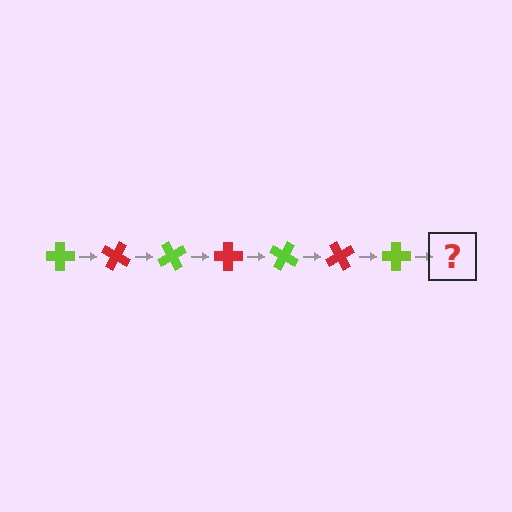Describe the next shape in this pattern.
It should be a red cross, rotated 210 degrees from the start.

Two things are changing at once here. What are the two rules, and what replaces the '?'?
The two rules are that it rotates 30 degrees each step and the color cycles through lime and red. The '?' should be a red cross, rotated 210 degrees from the start.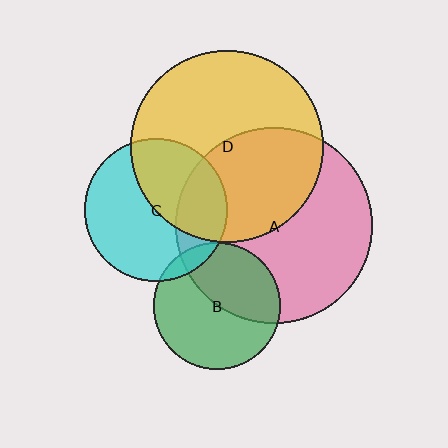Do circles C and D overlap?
Yes.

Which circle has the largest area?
Circle A (pink).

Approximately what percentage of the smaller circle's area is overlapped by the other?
Approximately 45%.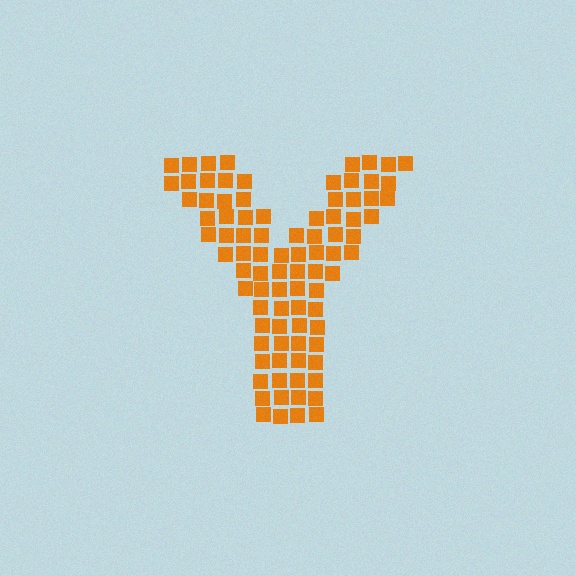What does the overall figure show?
The overall figure shows the letter Y.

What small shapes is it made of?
It is made of small squares.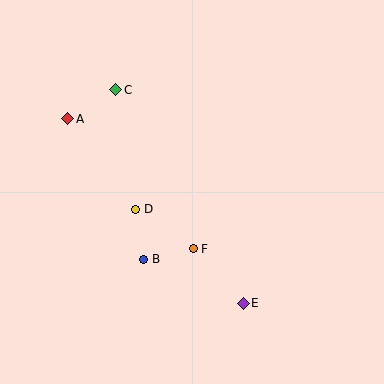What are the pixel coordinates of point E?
Point E is at (243, 303).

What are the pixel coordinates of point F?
Point F is at (193, 249).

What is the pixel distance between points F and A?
The distance between F and A is 180 pixels.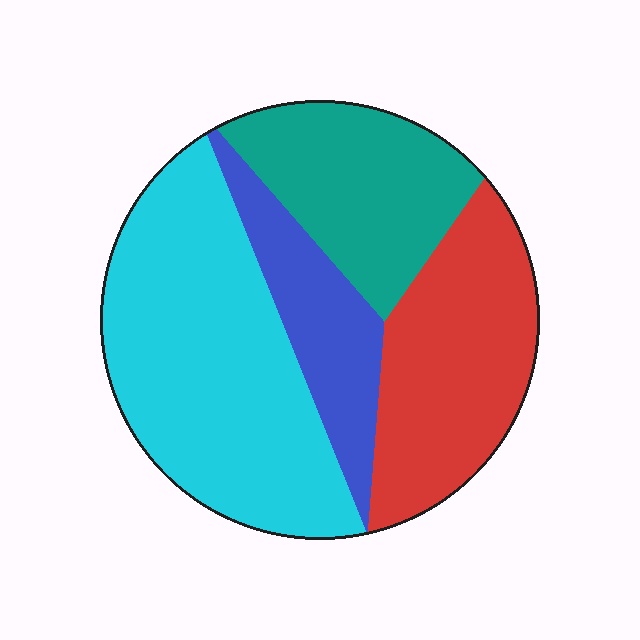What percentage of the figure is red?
Red covers about 25% of the figure.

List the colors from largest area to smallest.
From largest to smallest: cyan, red, teal, blue.